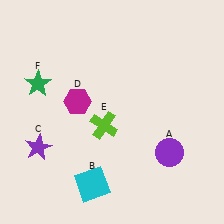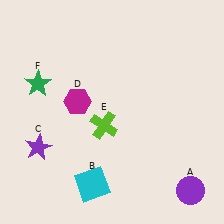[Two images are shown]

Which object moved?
The purple circle (A) moved down.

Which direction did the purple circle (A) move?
The purple circle (A) moved down.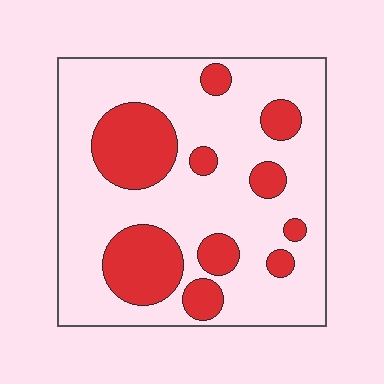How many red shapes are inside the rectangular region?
10.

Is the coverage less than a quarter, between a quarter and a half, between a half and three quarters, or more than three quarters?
Between a quarter and a half.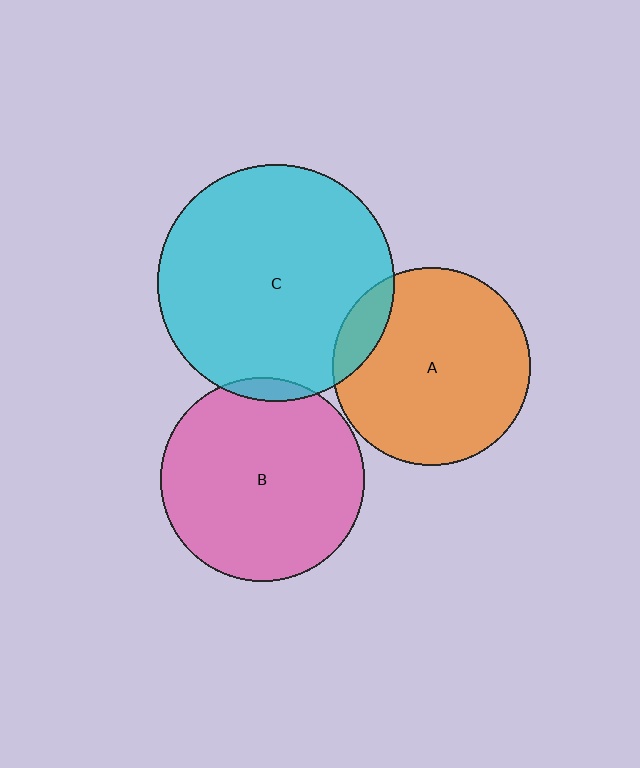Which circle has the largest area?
Circle C (cyan).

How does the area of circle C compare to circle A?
Approximately 1.4 times.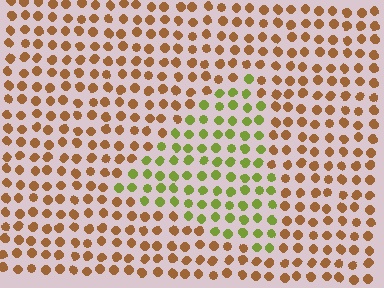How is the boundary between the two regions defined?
The boundary is defined purely by a slight shift in hue (about 57 degrees). Spacing, size, and orientation are identical on both sides.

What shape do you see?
I see a triangle.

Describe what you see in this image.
The image is filled with small brown elements in a uniform arrangement. A triangle-shaped region is visible where the elements are tinted to a slightly different hue, forming a subtle color boundary.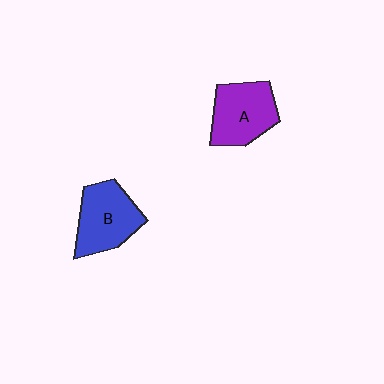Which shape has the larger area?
Shape B (blue).